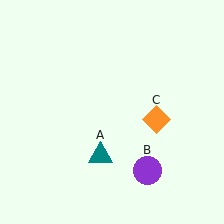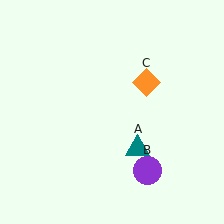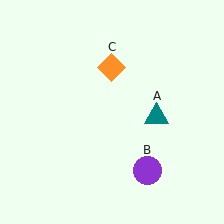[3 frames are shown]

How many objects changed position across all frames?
2 objects changed position: teal triangle (object A), orange diamond (object C).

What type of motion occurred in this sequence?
The teal triangle (object A), orange diamond (object C) rotated counterclockwise around the center of the scene.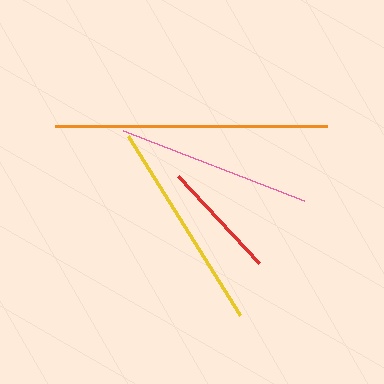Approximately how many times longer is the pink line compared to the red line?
The pink line is approximately 1.6 times the length of the red line.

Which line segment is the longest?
The orange line is the longest at approximately 273 pixels.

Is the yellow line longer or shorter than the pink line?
The yellow line is longer than the pink line.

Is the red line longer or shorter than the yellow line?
The yellow line is longer than the red line.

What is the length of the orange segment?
The orange segment is approximately 273 pixels long.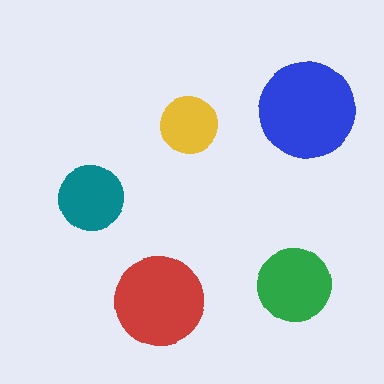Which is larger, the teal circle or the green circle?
The green one.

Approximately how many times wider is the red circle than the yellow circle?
About 1.5 times wider.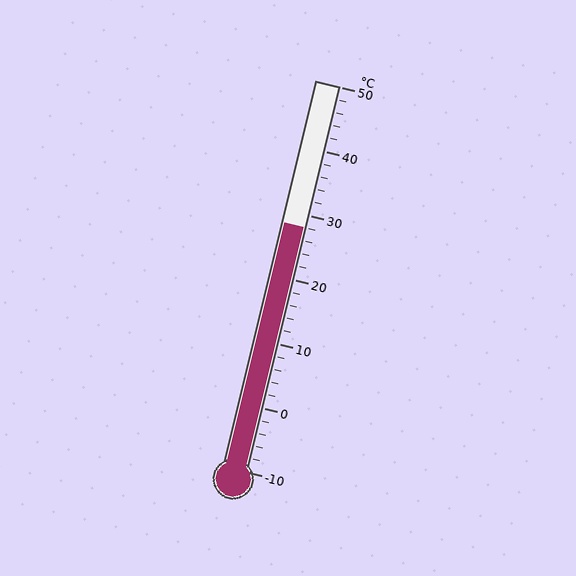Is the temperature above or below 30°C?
The temperature is below 30°C.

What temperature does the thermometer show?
The thermometer shows approximately 28°C.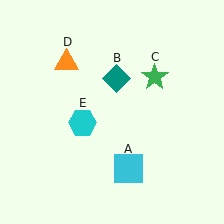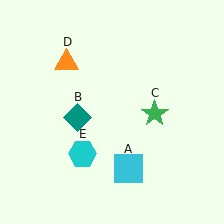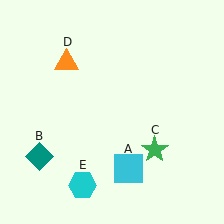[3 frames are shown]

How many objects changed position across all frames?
3 objects changed position: teal diamond (object B), green star (object C), cyan hexagon (object E).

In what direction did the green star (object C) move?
The green star (object C) moved down.